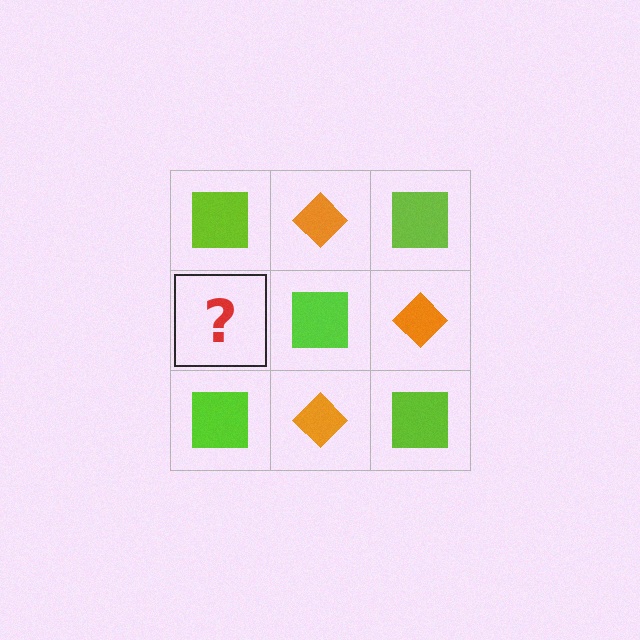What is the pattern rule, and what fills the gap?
The rule is that it alternates lime square and orange diamond in a checkerboard pattern. The gap should be filled with an orange diamond.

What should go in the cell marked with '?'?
The missing cell should contain an orange diamond.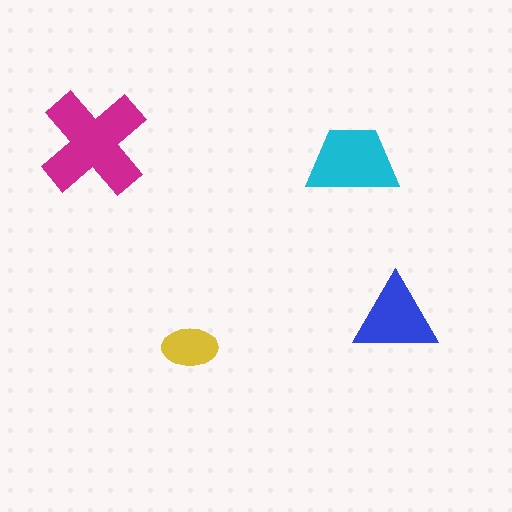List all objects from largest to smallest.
The magenta cross, the cyan trapezoid, the blue triangle, the yellow ellipse.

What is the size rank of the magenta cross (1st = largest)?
1st.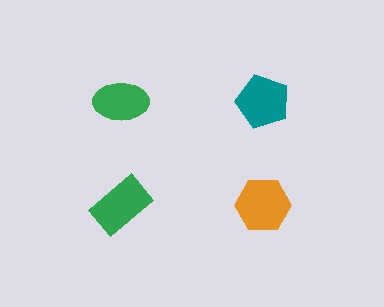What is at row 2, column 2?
An orange hexagon.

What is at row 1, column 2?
A teal pentagon.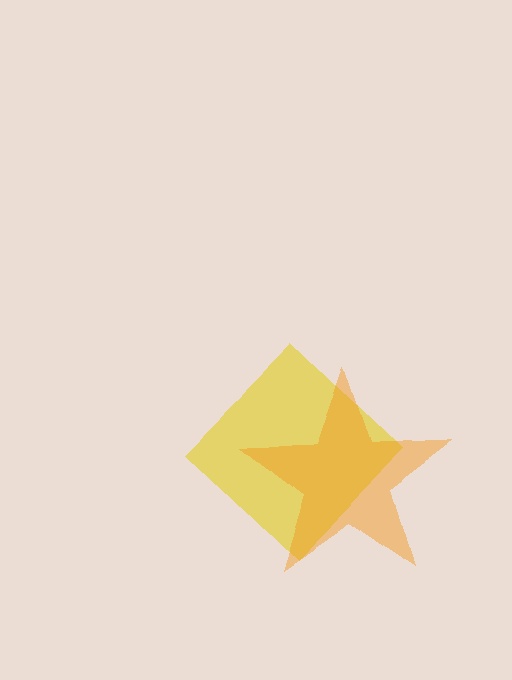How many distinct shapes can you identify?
There are 2 distinct shapes: a yellow diamond, an orange star.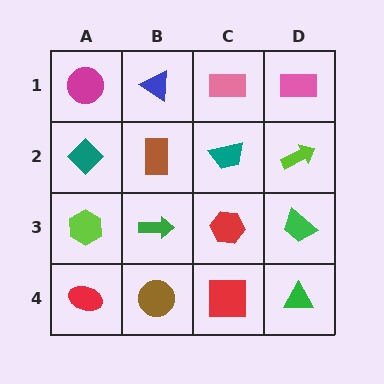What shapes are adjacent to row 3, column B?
A brown rectangle (row 2, column B), a brown circle (row 4, column B), a lime hexagon (row 3, column A), a red hexagon (row 3, column C).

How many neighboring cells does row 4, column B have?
3.